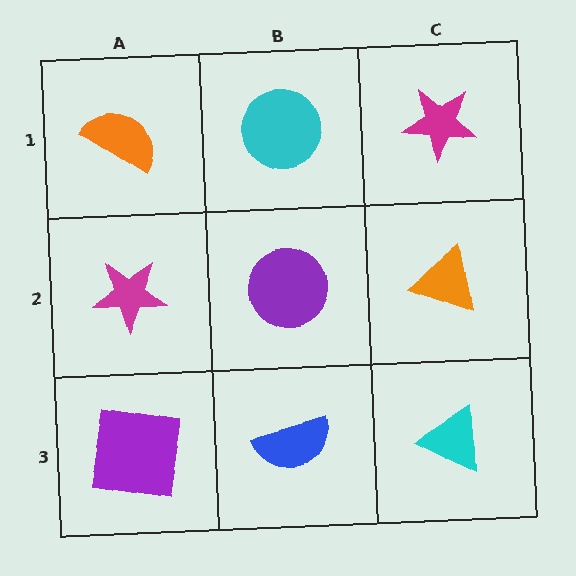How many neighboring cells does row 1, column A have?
2.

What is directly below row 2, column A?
A purple square.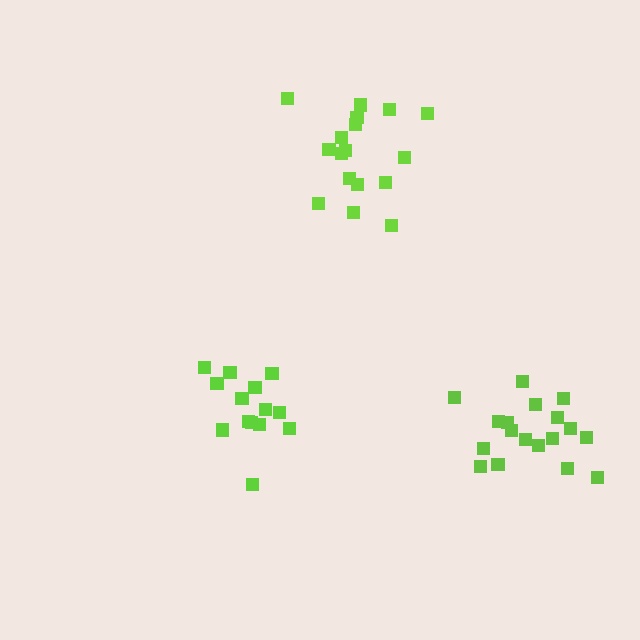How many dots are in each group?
Group 1: 18 dots, Group 2: 18 dots, Group 3: 15 dots (51 total).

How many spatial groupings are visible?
There are 3 spatial groupings.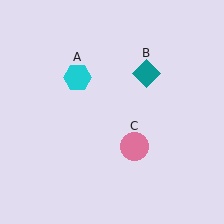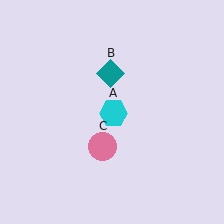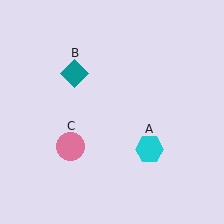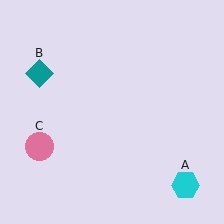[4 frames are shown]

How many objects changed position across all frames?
3 objects changed position: cyan hexagon (object A), teal diamond (object B), pink circle (object C).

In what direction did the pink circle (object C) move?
The pink circle (object C) moved left.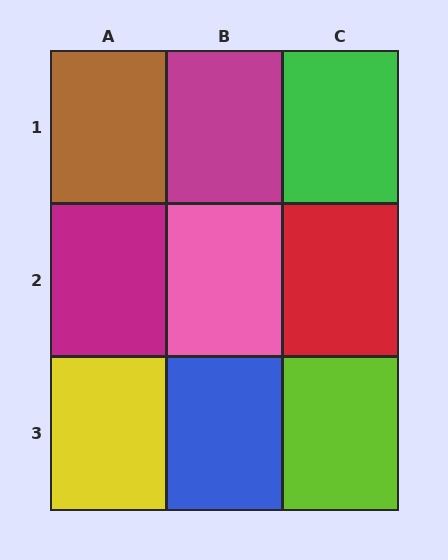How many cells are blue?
1 cell is blue.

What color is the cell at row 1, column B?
Magenta.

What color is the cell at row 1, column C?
Green.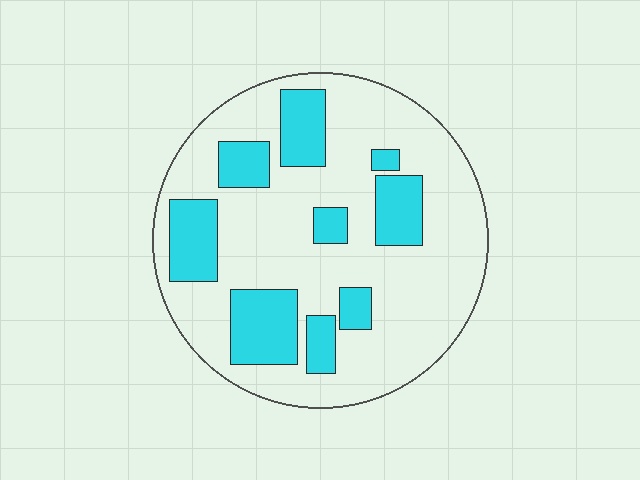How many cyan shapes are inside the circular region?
9.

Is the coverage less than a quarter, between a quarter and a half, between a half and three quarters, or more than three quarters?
Between a quarter and a half.